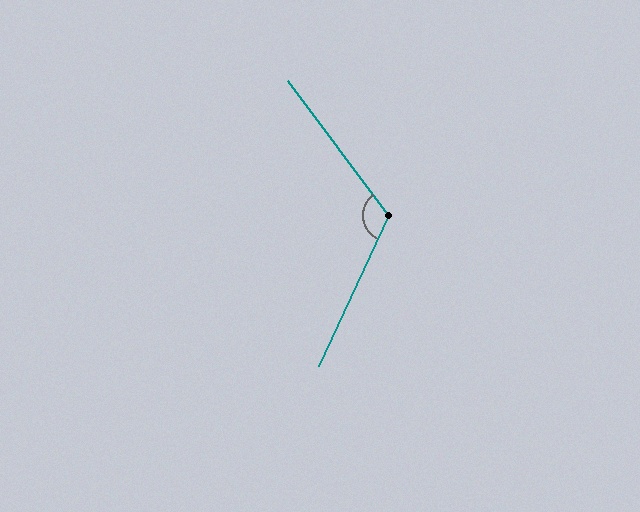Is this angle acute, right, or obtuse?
It is obtuse.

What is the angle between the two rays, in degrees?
Approximately 119 degrees.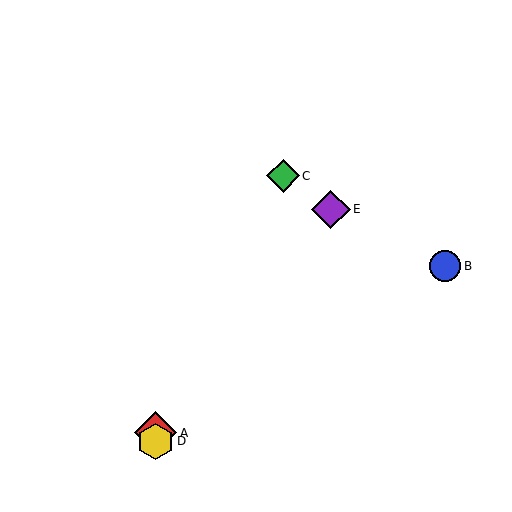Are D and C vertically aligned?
No, D is at x≈156 and C is at x≈283.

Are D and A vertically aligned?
Yes, both are at x≈156.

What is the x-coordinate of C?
Object C is at x≈283.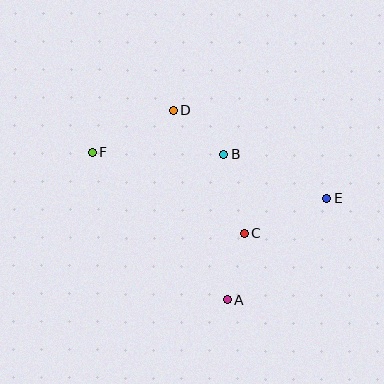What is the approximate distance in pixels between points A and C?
The distance between A and C is approximately 68 pixels.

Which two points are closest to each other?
Points B and D are closest to each other.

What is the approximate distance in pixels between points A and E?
The distance between A and E is approximately 142 pixels.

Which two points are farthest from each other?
Points E and F are farthest from each other.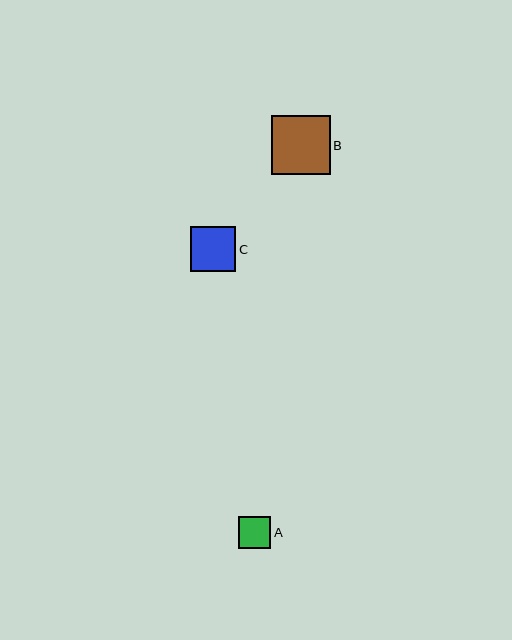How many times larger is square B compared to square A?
Square B is approximately 1.8 times the size of square A.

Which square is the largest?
Square B is the largest with a size of approximately 59 pixels.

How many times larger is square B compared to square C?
Square B is approximately 1.3 times the size of square C.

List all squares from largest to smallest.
From largest to smallest: B, C, A.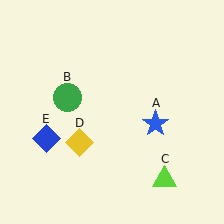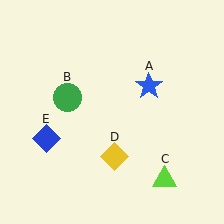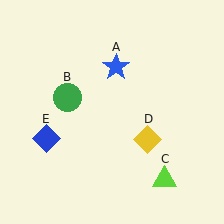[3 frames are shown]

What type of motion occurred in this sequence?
The blue star (object A), yellow diamond (object D) rotated counterclockwise around the center of the scene.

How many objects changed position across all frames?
2 objects changed position: blue star (object A), yellow diamond (object D).